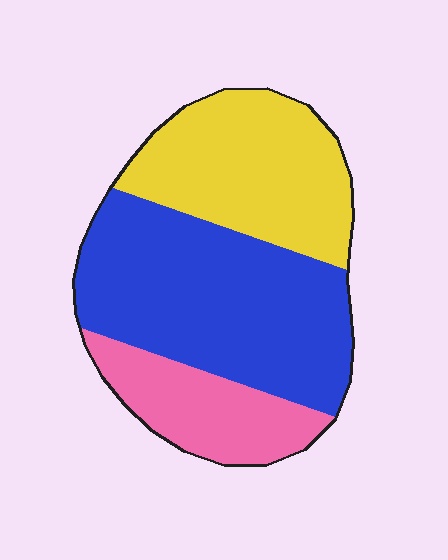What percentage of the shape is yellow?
Yellow covers around 35% of the shape.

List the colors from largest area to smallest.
From largest to smallest: blue, yellow, pink.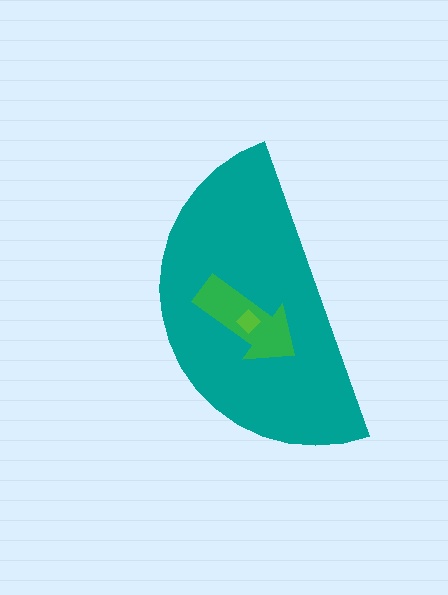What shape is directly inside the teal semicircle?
The green arrow.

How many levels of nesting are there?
3.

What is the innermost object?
The lime diamond.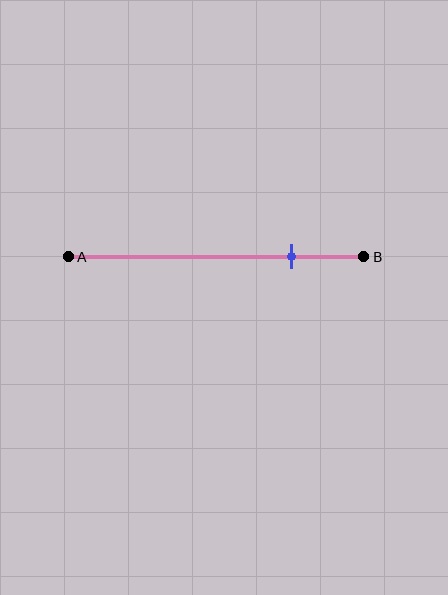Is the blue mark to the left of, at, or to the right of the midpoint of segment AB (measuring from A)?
The blue mark is to the right of the midpoint of segment AB.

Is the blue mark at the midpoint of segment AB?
No, the mark is at about 75% from A, not at the 50% midpoint.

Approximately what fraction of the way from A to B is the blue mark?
The blue mark is approximately 75% of the way from A to B.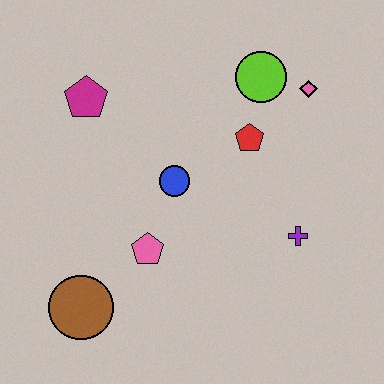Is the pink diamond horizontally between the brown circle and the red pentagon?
No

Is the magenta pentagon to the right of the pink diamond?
No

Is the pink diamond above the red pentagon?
Yes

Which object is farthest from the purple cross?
The magenta pentagon is farthest from the purple cross.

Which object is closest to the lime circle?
The pink diamond is closest to the lime circle.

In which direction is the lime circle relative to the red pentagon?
The lime circle is above the red pentagon.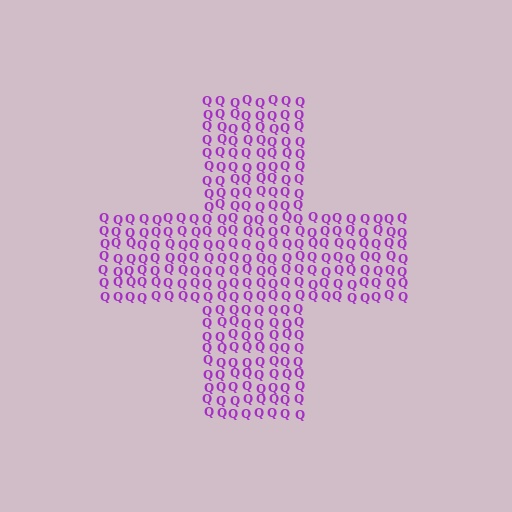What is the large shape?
The large shape is a cross.